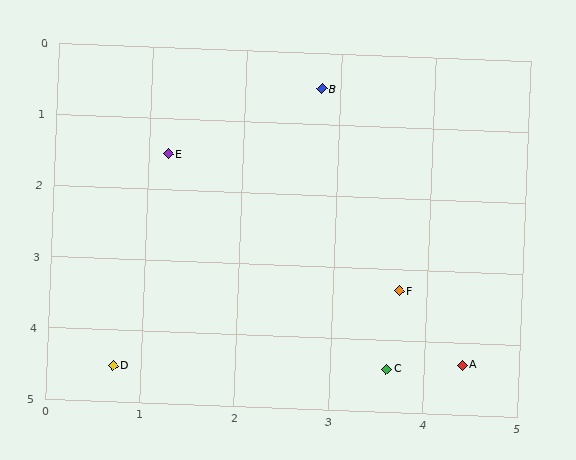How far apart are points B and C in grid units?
Points B and C are about 4.0 grid units apart.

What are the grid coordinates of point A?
Point A is at approximately (4.4, 4.3).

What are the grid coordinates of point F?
Point F is at approximately (3.7, 3.3).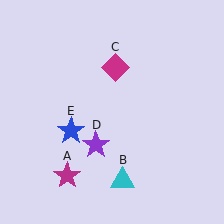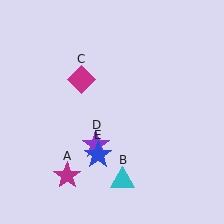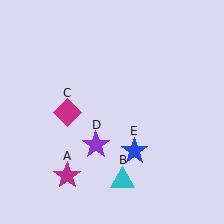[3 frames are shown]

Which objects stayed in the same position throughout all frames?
Magenta star (object A) and cyan triangle (object B) and purple star (object D) remained stationary.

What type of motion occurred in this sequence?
The magenta diamond (object C), blue star (object E) rotated counterclockwise around the center of the scene.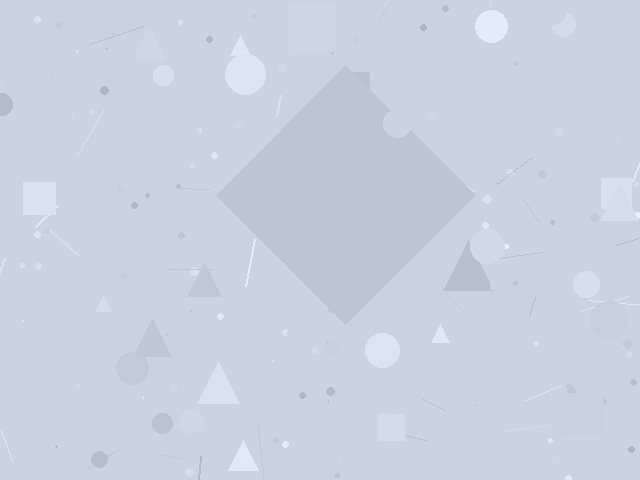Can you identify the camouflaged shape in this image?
The camouflaged shape is a diamond.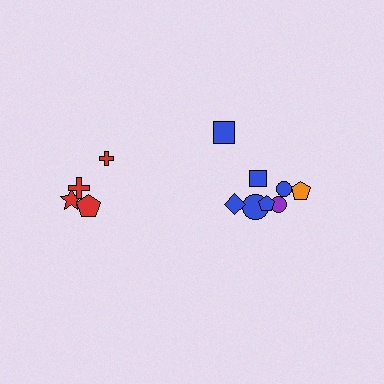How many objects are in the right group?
There are 8 objects.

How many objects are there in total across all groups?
There are 12 objects.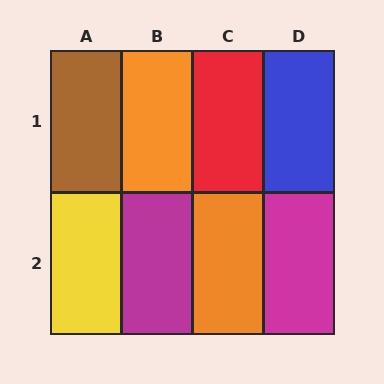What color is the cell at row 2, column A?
Yellow.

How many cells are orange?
2 cells are orange.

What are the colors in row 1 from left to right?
Brown, orange, red, blue.